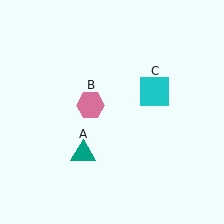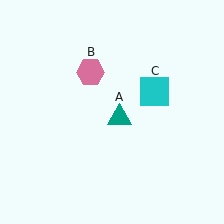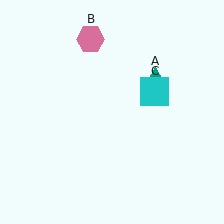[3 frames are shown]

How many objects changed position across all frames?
2 objects changed position: teal triangle (object A), pink hexagon (object B).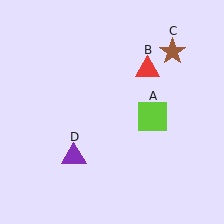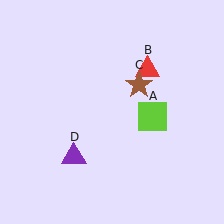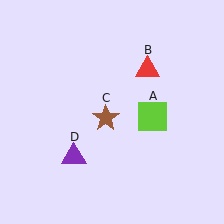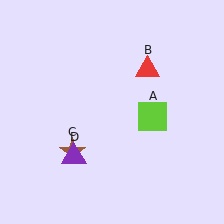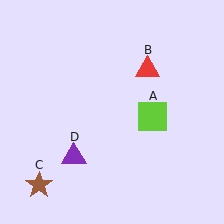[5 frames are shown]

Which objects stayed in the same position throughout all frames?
Lime square (object A) and red triangle (object B) and purple triangle (object D) remained stationary.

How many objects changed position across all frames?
1 object changed position: brown star (object C).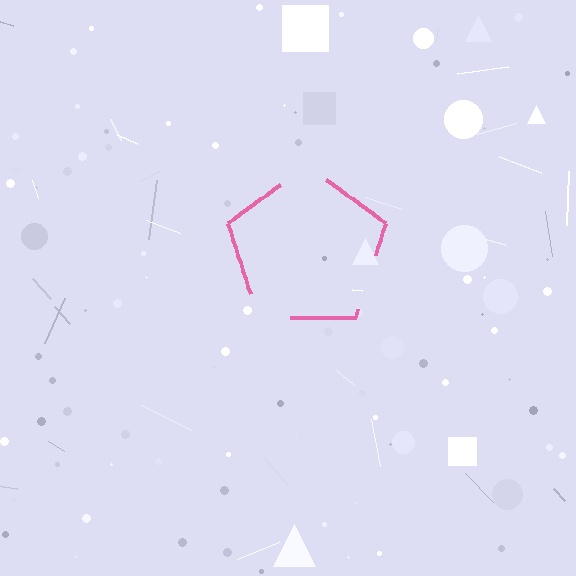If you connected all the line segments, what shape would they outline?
They would outline a pentagon.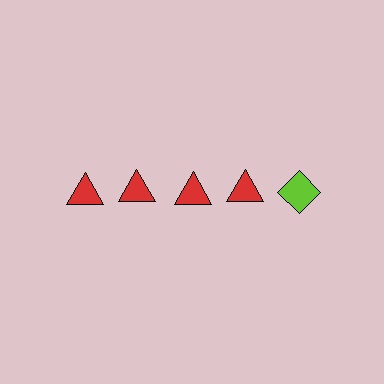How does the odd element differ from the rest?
It differs in both color (lime instead of red) and shape (diamond instead of triangle).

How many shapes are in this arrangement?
There are 5 shapes arranged in a grid pattern.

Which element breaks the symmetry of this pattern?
The lime diamond in the top row, rightmost column breaks the symmetry. All other shapes are red triangles.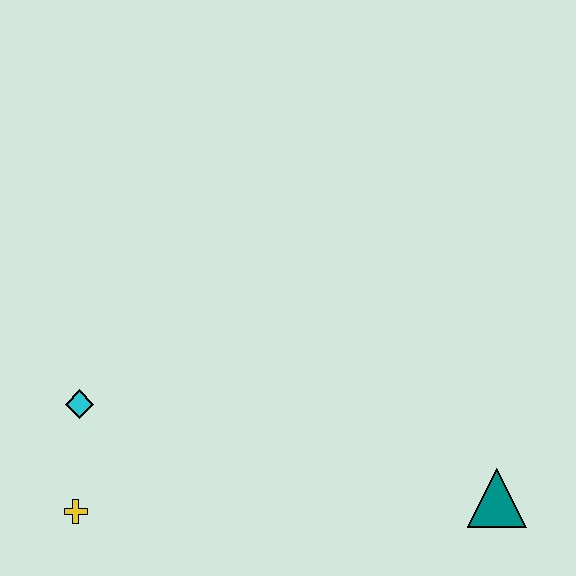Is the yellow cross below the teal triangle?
Yes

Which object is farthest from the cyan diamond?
The teal triangle is farthest from the cyan diamond.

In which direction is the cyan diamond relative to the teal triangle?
The cyan diamond is to the left of the teal triangle.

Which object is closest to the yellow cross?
The cyan diamond is closest to the yellow cross.